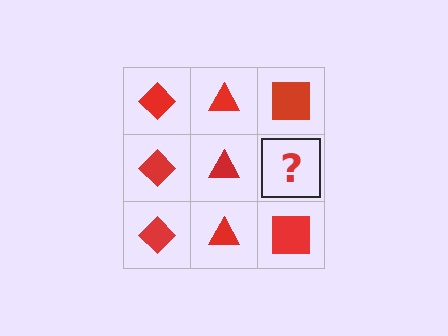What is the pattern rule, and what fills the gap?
The rule is that each column has a consistent shape. The gap should be filled with a red square.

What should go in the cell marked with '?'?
The missing cell should contain a red square.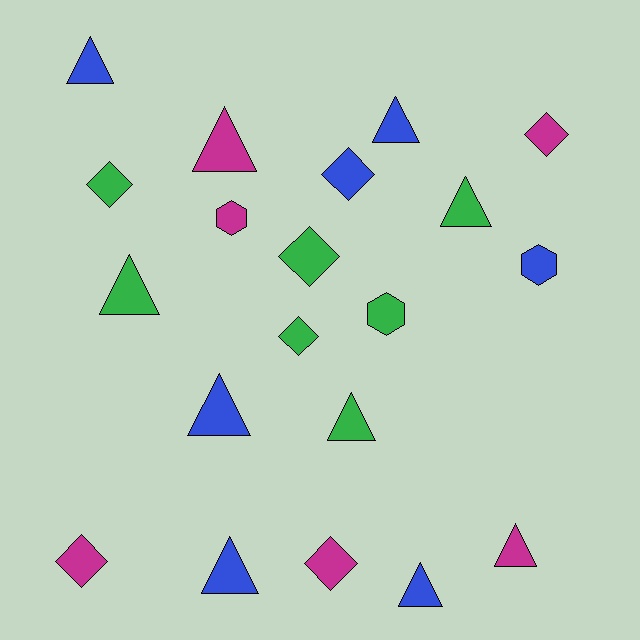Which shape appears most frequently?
Triangle, with 10 objects.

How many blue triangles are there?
There are 5 blue triangles.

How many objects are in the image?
There are 20 objects.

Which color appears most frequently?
Blue, with 7 objects.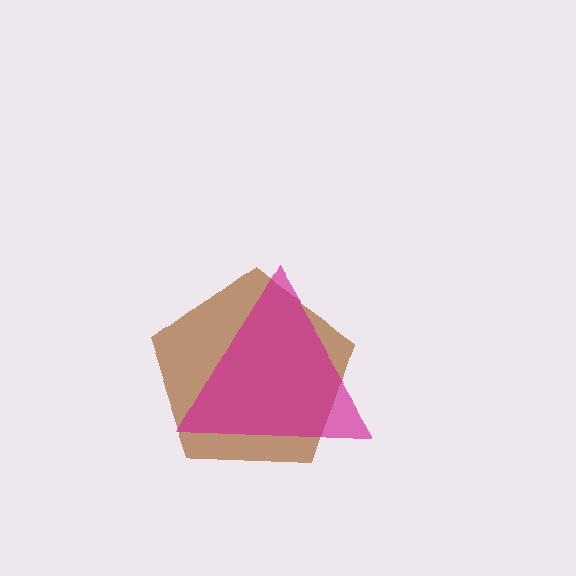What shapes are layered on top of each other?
The layered shapes are: a brown pentagon, a magenta triangle.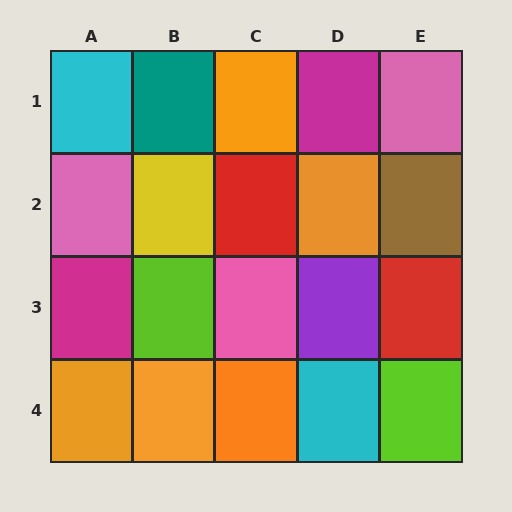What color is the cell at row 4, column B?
Orange.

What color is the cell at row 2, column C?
Red.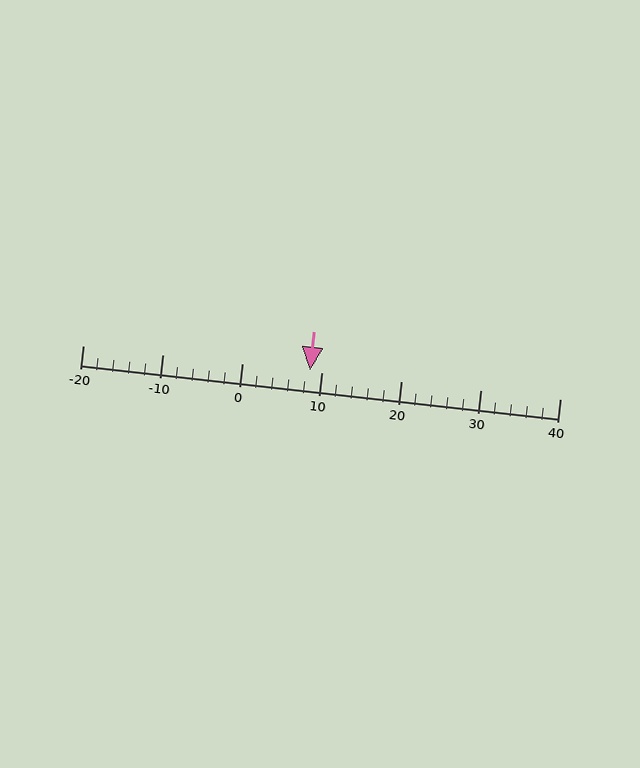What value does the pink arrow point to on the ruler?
The pink arrow points to approximately 9.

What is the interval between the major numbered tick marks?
The major tick marks are spaced 10 units apart.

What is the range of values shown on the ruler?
The ruler shows values from -20 to 40.